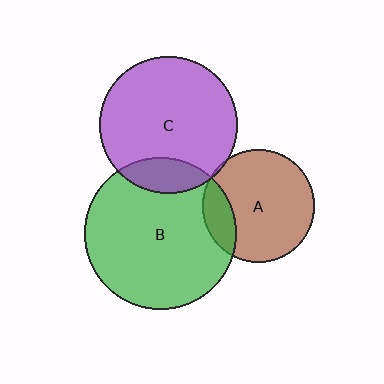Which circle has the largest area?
Circle B (green).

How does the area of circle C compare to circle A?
Approximately 1.5 times.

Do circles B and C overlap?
Yes.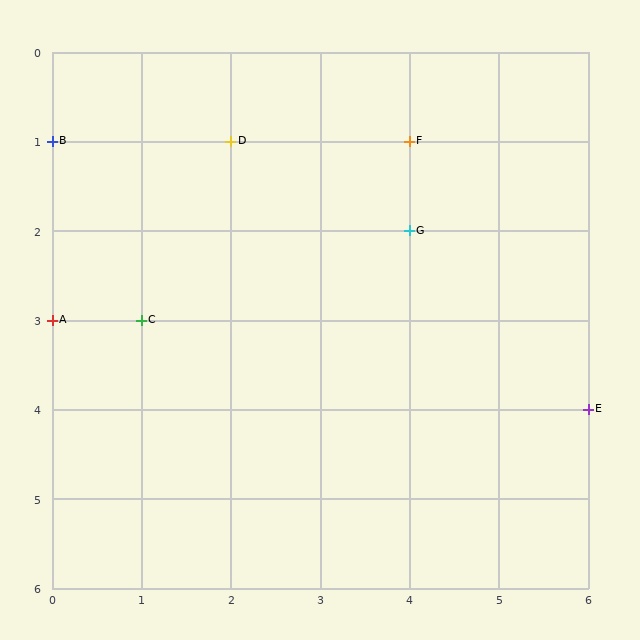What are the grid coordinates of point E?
Point E is at grid coordinates (6, 4).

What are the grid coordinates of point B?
Point B is at grid coordinates (0, 1).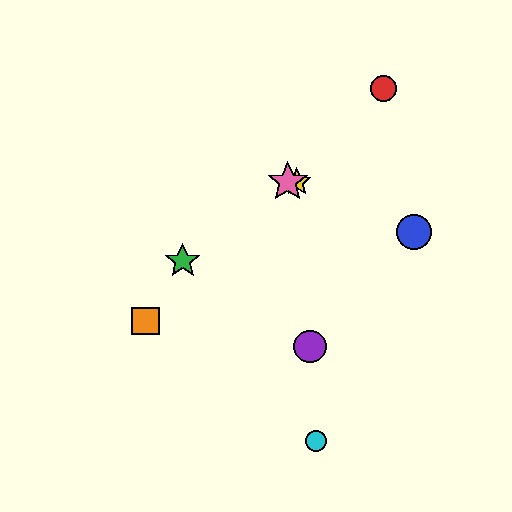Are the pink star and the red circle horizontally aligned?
No, the pink star is at y≈182 and the red circle is at y≈88.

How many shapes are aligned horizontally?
2 shapes (the yellow star, the pink star) are aligned horizontally.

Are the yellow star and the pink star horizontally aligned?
Yes, both are at y≈182.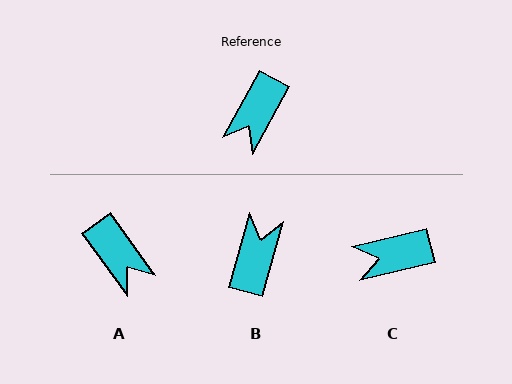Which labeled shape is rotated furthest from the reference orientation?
B, about 166 degrees away.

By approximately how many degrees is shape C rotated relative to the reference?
Approximately 48 degrees clockwise.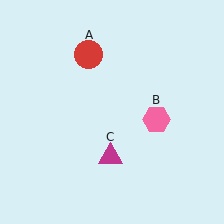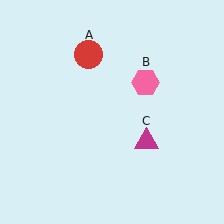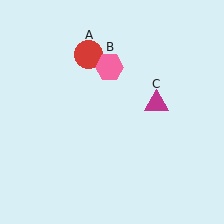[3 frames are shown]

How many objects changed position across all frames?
2 objects changed position: pink hexagon (object B), magenta triangle (object C).